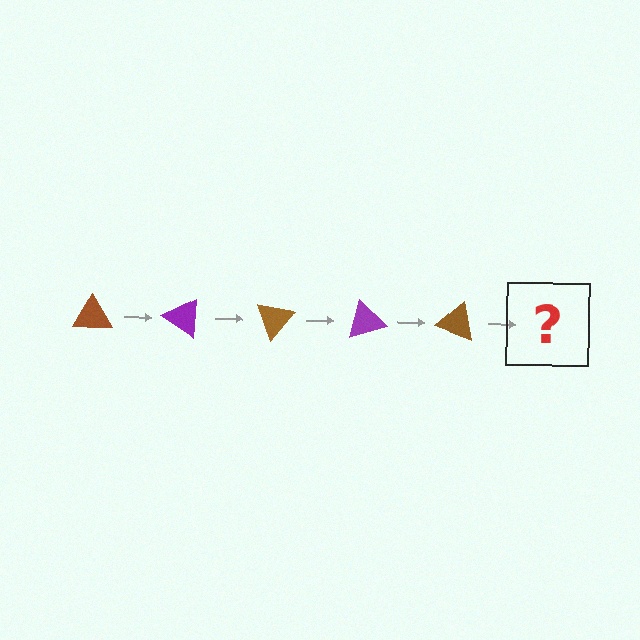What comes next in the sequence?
The next element should be a purple triangle, rotated 175 degrees from the start.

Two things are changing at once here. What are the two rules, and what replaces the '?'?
The two rules are that it rotates 35 degrees each step and the color cycles through brown and purple. The '?' should be a purple triangle, rotated 175 degrees from the start.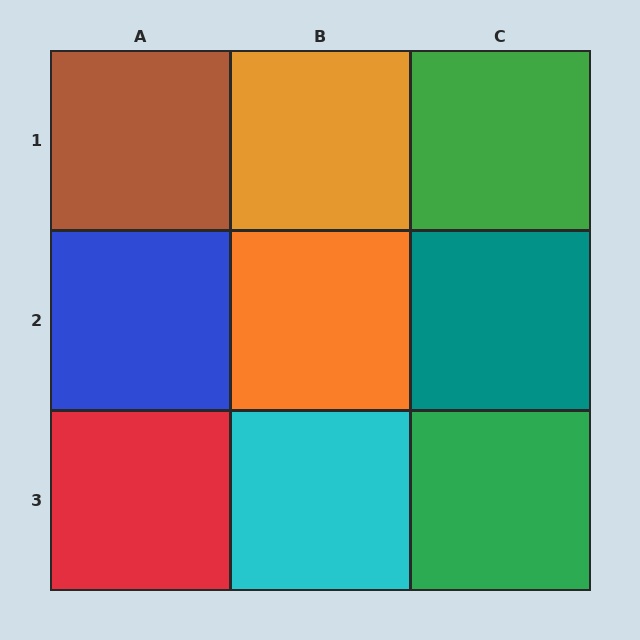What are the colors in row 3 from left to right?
Red, cyan, green.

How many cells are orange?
2 cells are orange.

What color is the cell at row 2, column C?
Teal.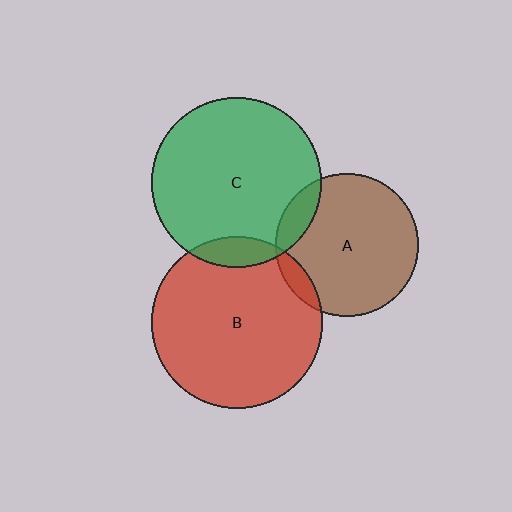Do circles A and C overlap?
Yes.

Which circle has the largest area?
Circle B (red).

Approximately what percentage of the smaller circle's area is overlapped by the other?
Approximately 10%.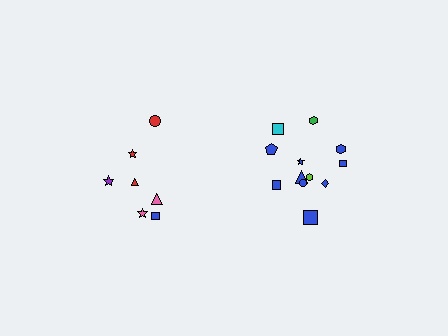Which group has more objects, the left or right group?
The right group.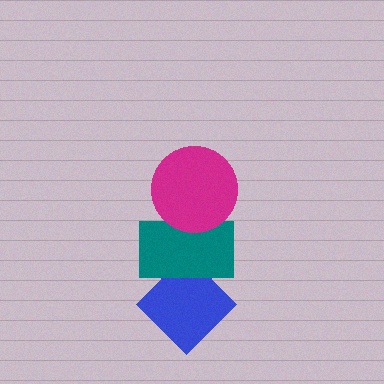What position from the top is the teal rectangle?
The teal rectangle is 2nd from the top.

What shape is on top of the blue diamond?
The teal rectangle is on top of the blue diamond.